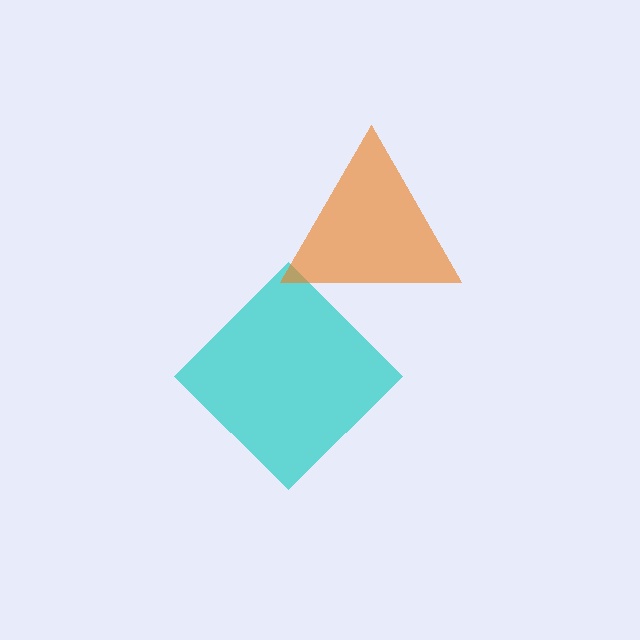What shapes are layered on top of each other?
The layered shapes are: a cyan diamond, an orange triangle.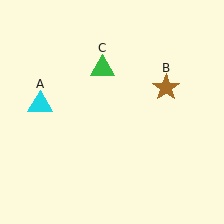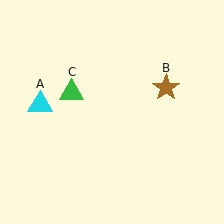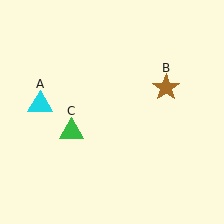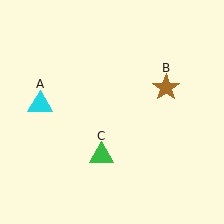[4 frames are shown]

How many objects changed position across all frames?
1 object changed position: green triangle (object C).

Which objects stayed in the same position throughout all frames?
Cyan triangle (object A) and brown star (object B) remained stationary.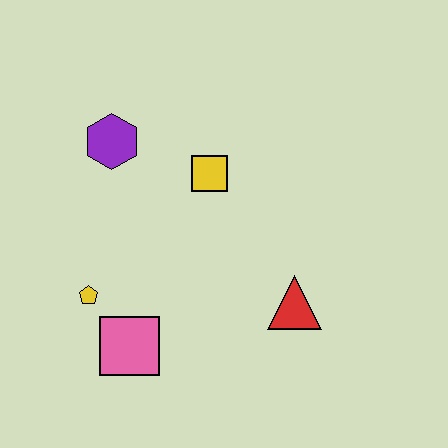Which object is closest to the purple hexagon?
The yellow square is closest to the purple hexagon.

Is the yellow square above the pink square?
Yes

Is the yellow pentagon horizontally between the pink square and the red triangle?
No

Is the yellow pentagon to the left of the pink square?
Yes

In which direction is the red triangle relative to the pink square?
The red triangle is to the right of the pink square.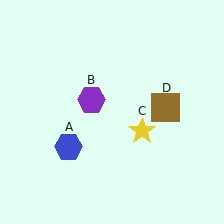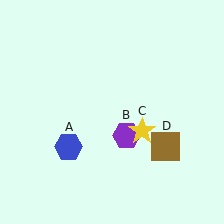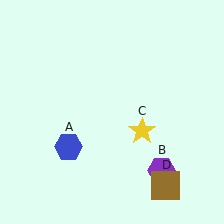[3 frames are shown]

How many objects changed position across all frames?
2 objects changed position: purple hexagon (object B), brown square (object D).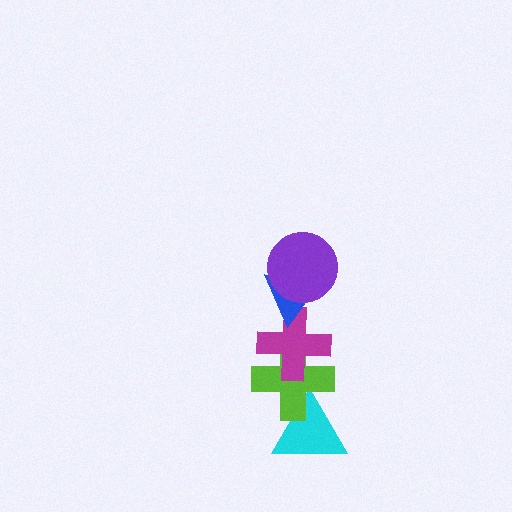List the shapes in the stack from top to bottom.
From top to bottom: the purple circle, the blue triangle, the magenta cross, the lime cross, the cyan triangle.